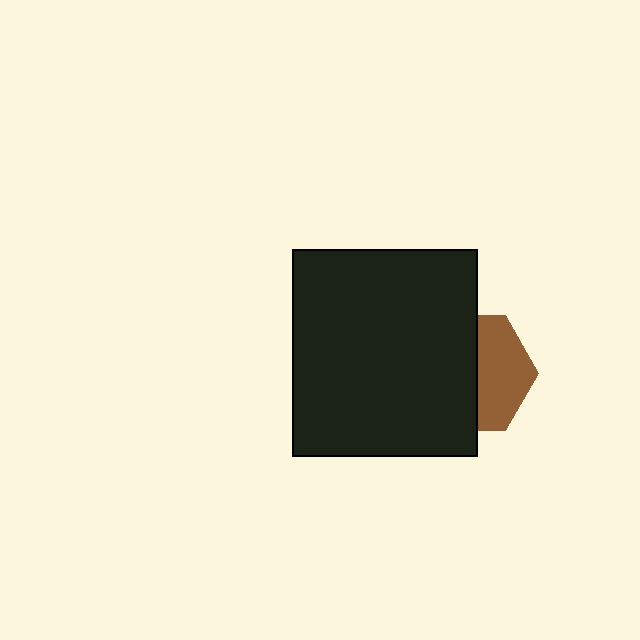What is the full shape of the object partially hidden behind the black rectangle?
The partially hidden object is a brown hexagon.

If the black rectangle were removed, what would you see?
You would see the complete brown hexagon.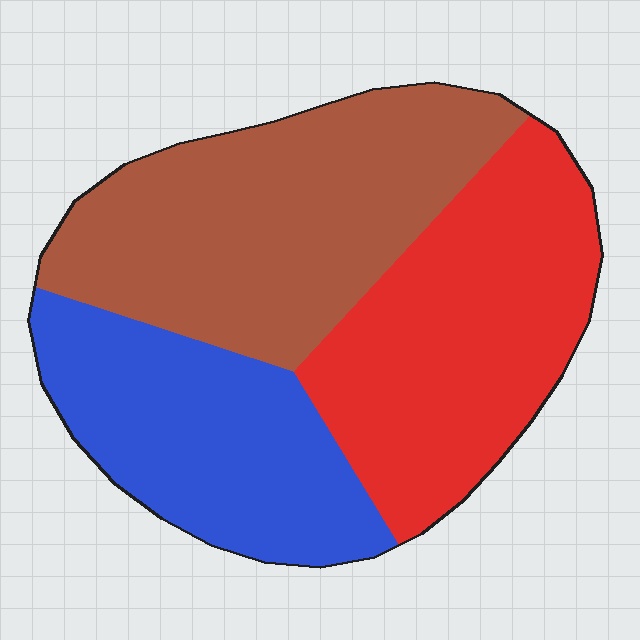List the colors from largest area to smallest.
From largest to smallest: brown, red, blue.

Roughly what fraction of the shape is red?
Red covers about 35% of the shape.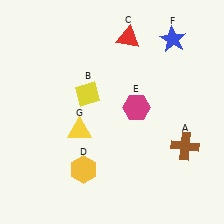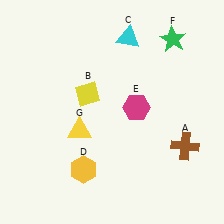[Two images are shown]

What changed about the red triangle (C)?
In Image 1, C is red. In Image 2, it changed to cyan.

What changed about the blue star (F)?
In Image 1, F is blue. In Image 2, it changed to green.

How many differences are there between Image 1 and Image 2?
There are 2 differences between the two images.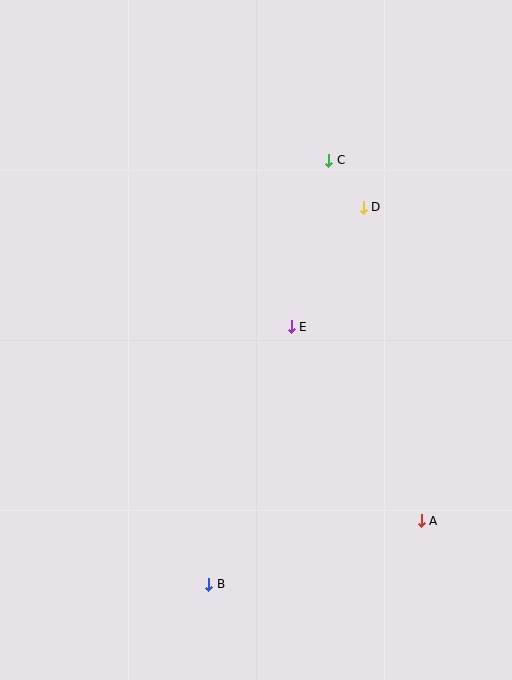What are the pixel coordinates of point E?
Point E is at (291, 327).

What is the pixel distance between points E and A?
The distance between E and A is 234 pixels.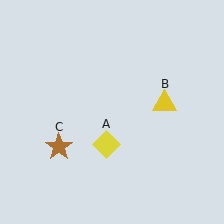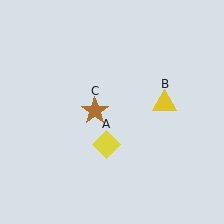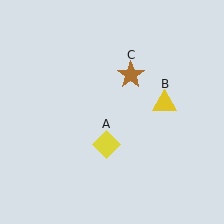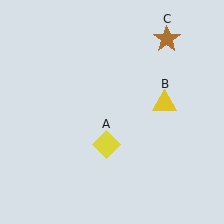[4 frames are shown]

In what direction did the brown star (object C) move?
The brown star (object C) moved up and to the right.